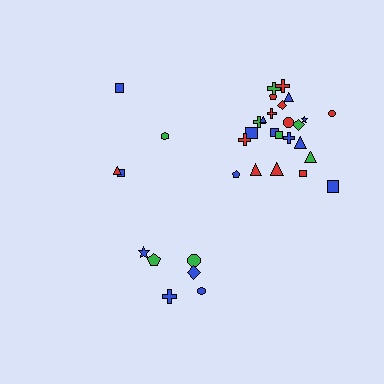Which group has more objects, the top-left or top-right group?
The top-right group.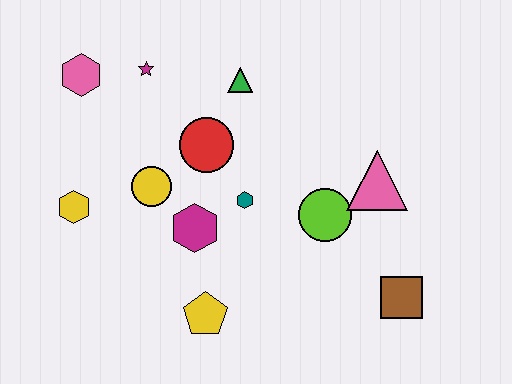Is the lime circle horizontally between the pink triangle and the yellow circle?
Yes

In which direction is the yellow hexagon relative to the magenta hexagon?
The yellow hexagon is to the left of the magenta hexagon.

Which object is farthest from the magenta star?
The brown square is farthest from the magenta star.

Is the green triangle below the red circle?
No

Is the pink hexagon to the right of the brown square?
No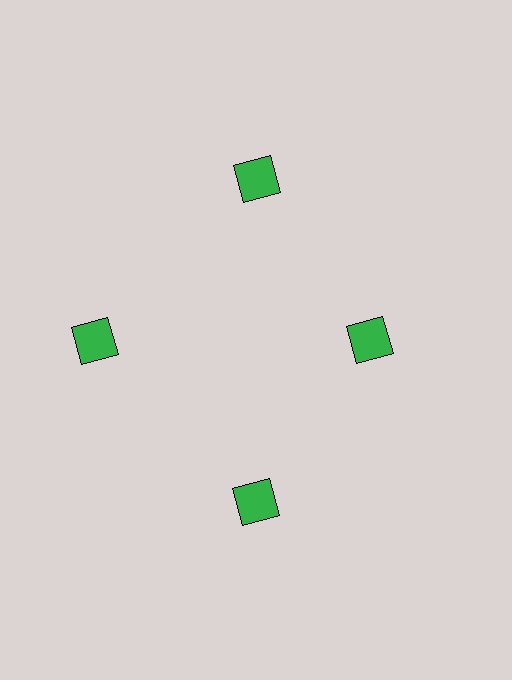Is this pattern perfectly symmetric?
No. The 4 green squares are arranged in a ring, but one element near the 3 o'clock position is pulled inward toward the center, breaking the 4-fold rotational symmetry.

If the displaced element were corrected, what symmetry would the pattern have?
It would have 4-fold rotational symmetry — the pattern would map onto itself every 90 degrees.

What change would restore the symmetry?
The symmetry would be restored by moving it outward, back onto the ring so that all 4 squares sit at equal angles and equal distance from the center.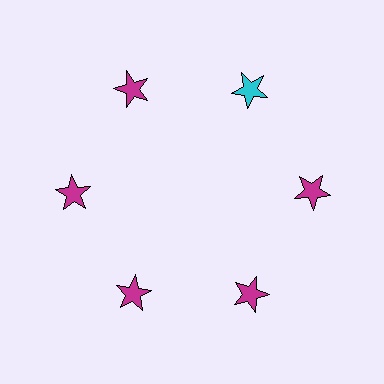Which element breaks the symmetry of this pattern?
The cyan star at roughly the 1 o'clock position breaks the symmetry. All other shapes are magenta stars.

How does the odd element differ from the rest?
It has a different color: cyan instead of magenta.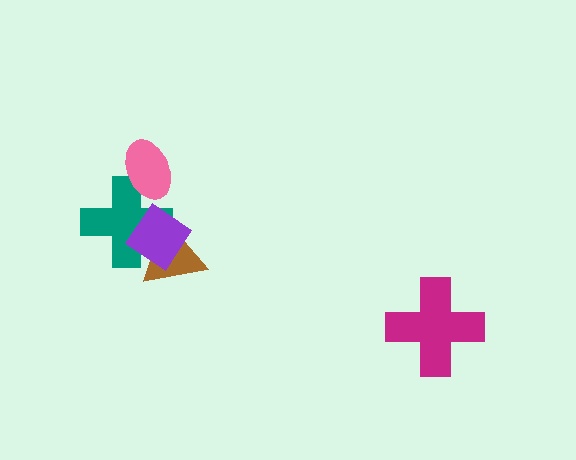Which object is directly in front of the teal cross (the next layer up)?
The pink ellipse is directly in front of the teal cross.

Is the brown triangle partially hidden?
Yes, it is partially covered by another shape.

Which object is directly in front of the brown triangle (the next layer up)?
The teal cross is directly in front of the brown triangle.